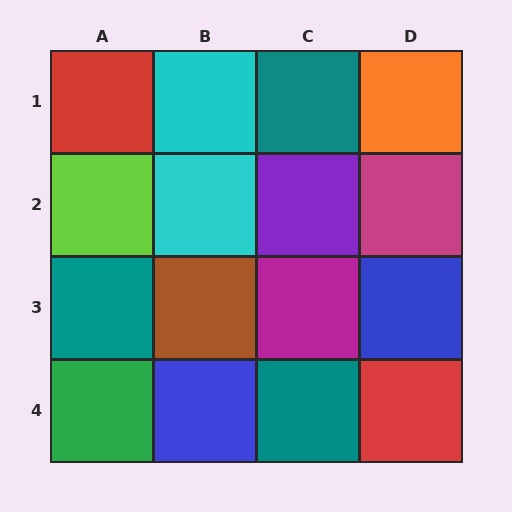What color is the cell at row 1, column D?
Orange.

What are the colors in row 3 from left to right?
Teal, brown, magenta, blue.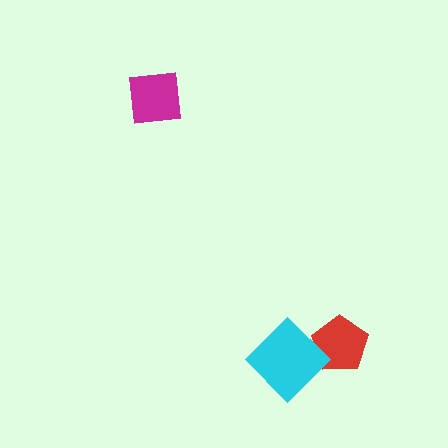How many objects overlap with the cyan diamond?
1 object overlaps with the cyan diamond.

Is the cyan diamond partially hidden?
No, no other shape covers it.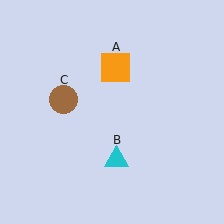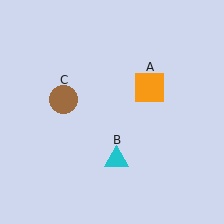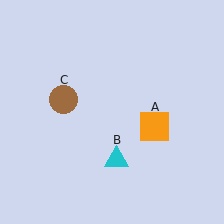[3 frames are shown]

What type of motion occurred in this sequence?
The orange square (object A) rotated clockwise around the center of the scene.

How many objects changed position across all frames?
1 object changed position: orange square (object A).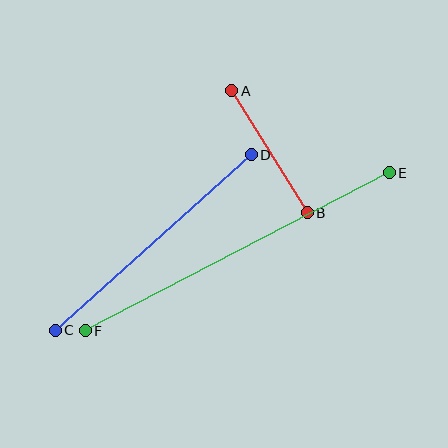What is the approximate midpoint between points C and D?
The midpoint is at approximately (153, 243) pixels.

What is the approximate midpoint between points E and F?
The midpoint is at approximately (237, 252) pixels.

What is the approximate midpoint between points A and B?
The midpoint is at approximately (269, 152) pixels.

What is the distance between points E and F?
The distance is approximately 342 pixels.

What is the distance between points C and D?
The distance is approximately 263 pixels.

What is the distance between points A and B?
The distance is approximately 144 pixels.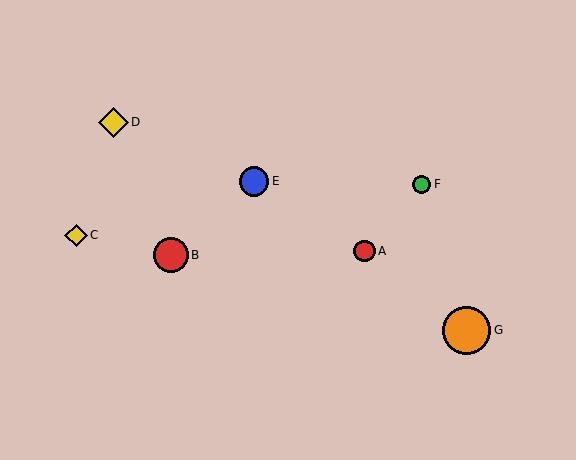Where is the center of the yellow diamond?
The center of the yellow diamond is at (76, 235).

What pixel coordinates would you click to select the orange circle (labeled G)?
Click at (467, 330) to select the orange circle G.